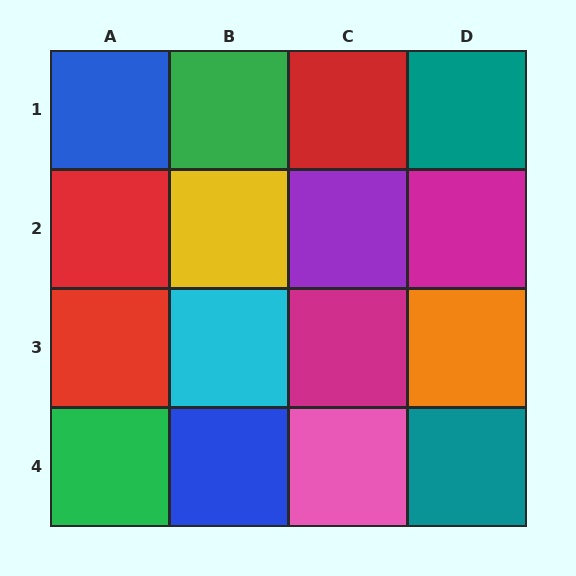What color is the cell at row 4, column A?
Green.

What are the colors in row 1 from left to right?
Blue, green, red, teal.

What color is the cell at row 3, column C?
Magenta.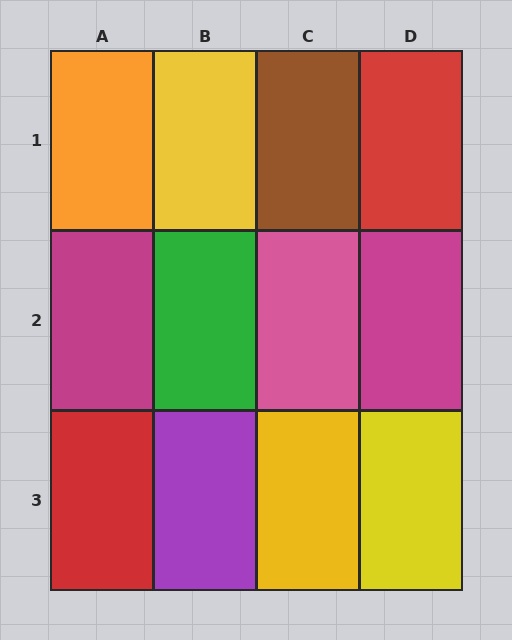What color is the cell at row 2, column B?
Green.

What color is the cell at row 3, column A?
Red.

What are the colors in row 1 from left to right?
Orange, yellow, brown, red.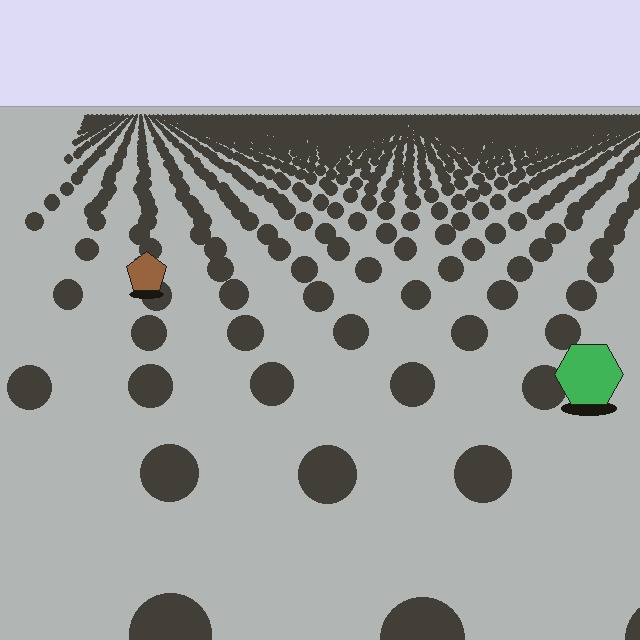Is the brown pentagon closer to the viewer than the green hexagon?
No. The green hexagon is closer — you can tell from the texture gradient: the ground texture is coarser near it.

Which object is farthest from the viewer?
The brown pentagon is farthest from the viewer. It appears smaller and the ground texture around it is denser.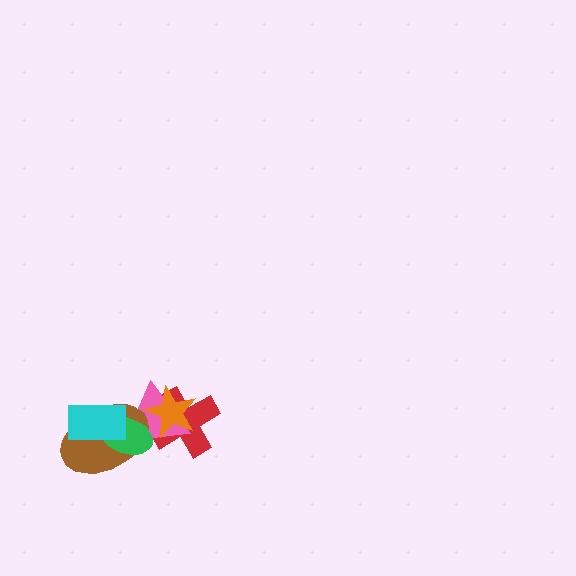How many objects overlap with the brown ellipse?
3 objects overlap with the brown ellipse.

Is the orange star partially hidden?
No, no other shape covers it.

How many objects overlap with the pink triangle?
5 objects overlap with the pink triangle.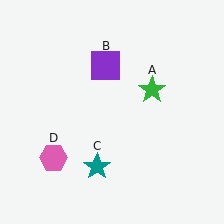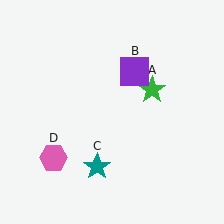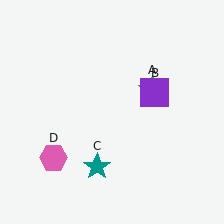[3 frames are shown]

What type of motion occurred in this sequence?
The purple square (object B) rotated clockwise around the center of the scene.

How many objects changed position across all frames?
1 object changed position: purple square (object B).